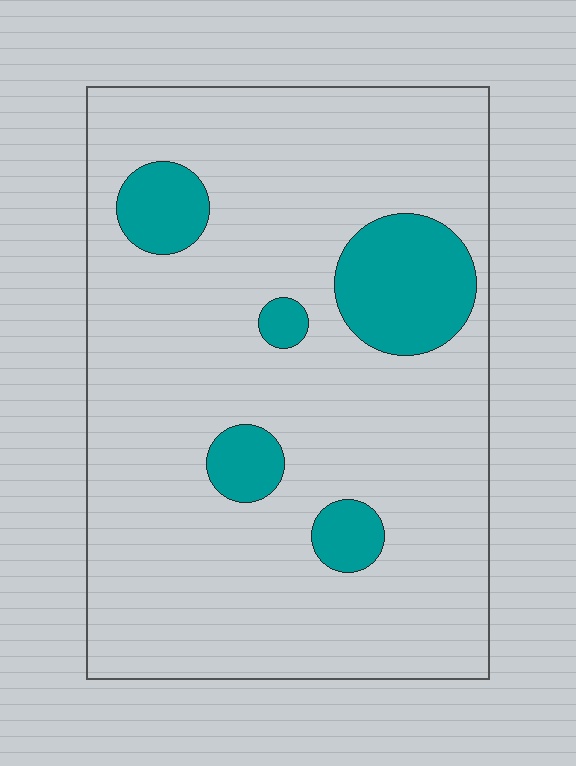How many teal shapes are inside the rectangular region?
5.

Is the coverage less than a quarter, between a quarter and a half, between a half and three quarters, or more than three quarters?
Less than a quarter.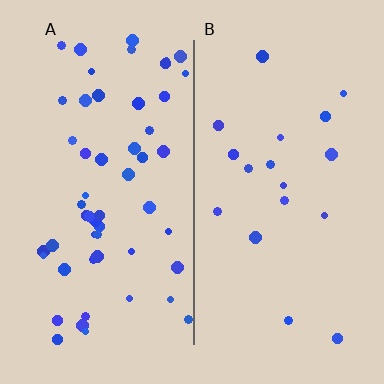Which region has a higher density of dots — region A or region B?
A (the left).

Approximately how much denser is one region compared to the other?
Approximately 3.0× — region A over region B.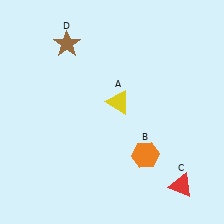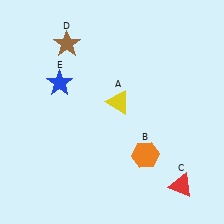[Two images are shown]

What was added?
A blue star (E) was added in Image 2.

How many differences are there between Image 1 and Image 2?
There is 1 difference between the two images.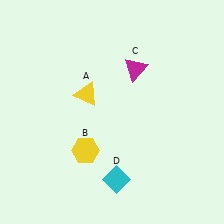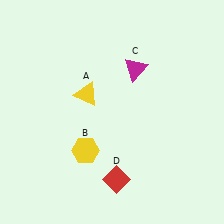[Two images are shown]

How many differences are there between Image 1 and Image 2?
There is 1 difference between the two images.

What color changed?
The diamond (D) changed from cyan in Image 1 to red in Image 2.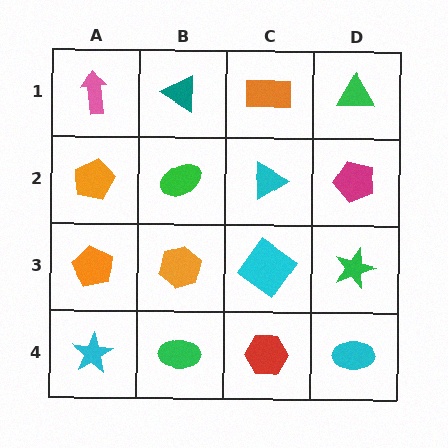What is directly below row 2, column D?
A green star.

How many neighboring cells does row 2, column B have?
4.